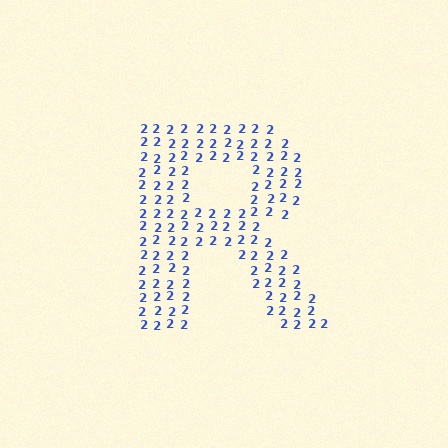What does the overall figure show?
The overall figure shows the letter R.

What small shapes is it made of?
It is made of small digit 2's.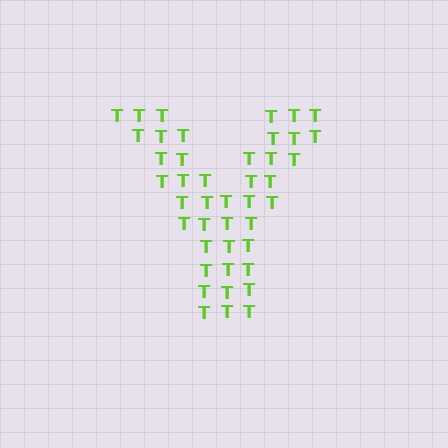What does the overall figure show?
The overall figure shows the letter Y.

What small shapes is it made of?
It is made of small letter T's.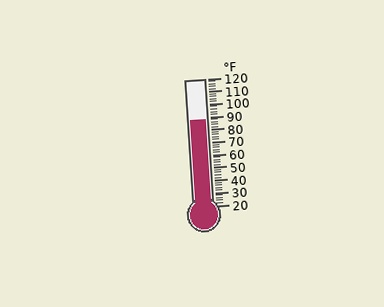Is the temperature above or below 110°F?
The temperature is below 110°F.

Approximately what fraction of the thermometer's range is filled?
The thermometer is filled to approximately 70% of its range.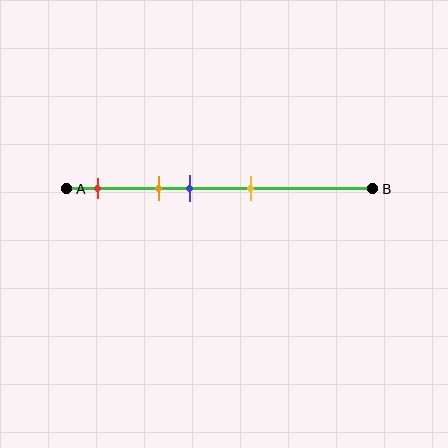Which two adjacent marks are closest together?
The orange and blue marks are the closest adjacent pair.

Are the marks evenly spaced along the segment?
No, the marks are not evenly spaced.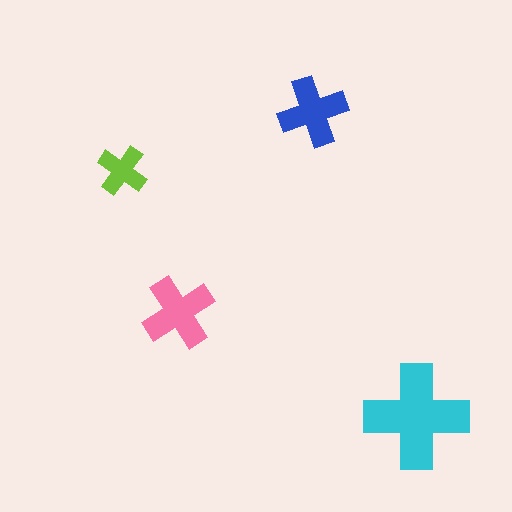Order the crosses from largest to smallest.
the cyan one, the pink one, the blue one, the lime one.